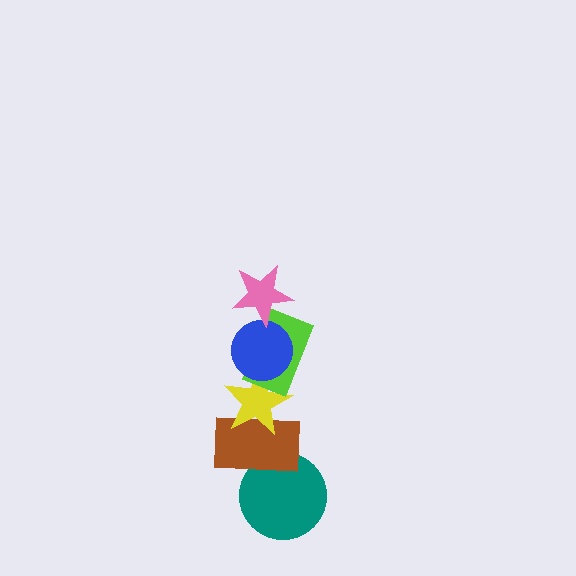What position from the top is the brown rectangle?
The brown rectangle is 5th from the top.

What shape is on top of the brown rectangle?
The yellow star is on top of the brown rectangle.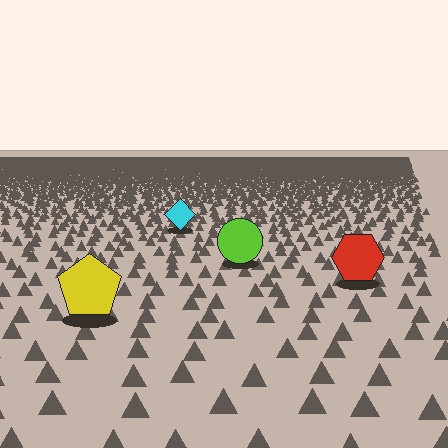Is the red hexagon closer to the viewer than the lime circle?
Yes. The red hexagon is closer — you can tell from the texture gradient: the ground texture is coarser near it.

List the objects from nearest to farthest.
From nearest to farthest: the yellow pentagon, the red hexagon, the lime circle, the cyan diamond.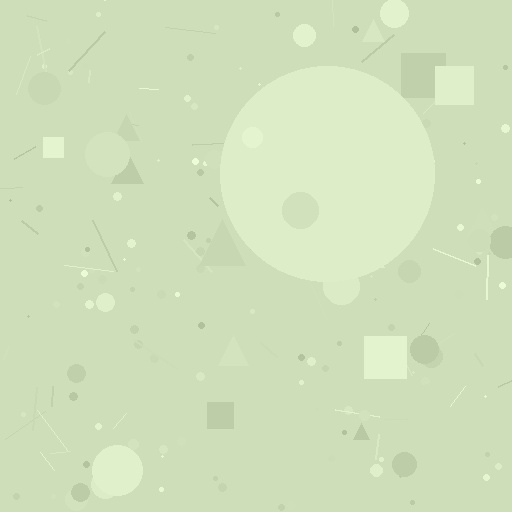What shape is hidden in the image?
A circle is hidden in the image.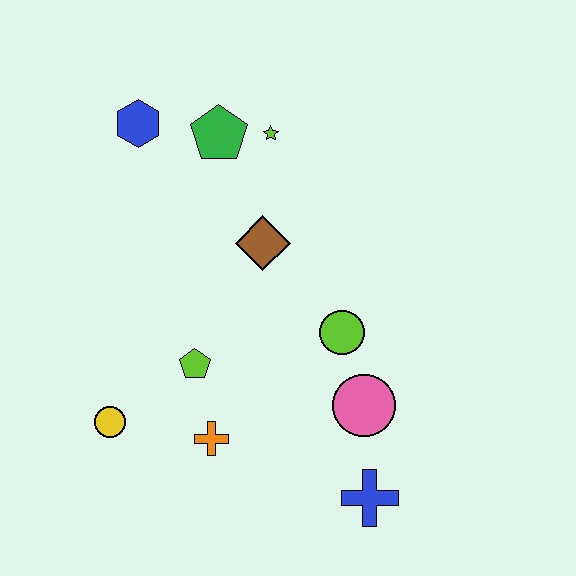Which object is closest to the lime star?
The green pentagon is closest to the lime star.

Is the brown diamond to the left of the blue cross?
Yes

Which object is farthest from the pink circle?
The blue hexagon is farthest from the pink circle.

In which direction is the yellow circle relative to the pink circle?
The yellow circle is to the left of the pink circle.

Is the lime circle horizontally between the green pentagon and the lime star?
No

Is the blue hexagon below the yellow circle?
No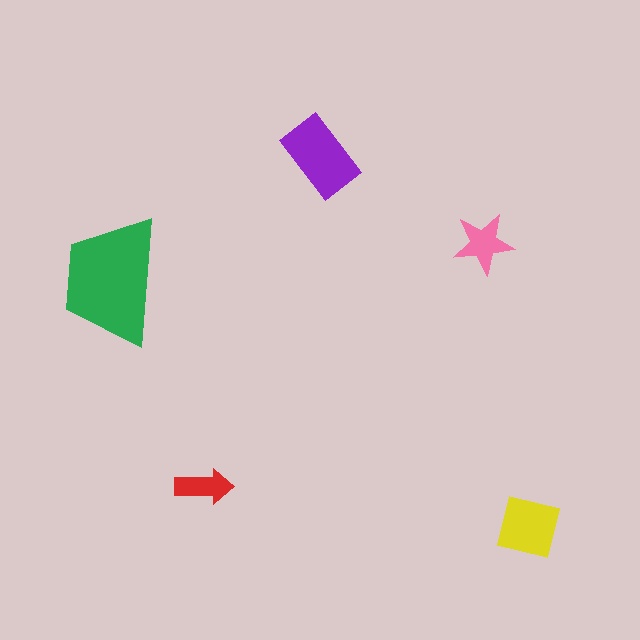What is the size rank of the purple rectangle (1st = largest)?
2nd.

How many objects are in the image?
There are 5 objects in the image.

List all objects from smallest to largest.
The red arrow, the pink star, the yellow square, the purple rectangle, the green trapezoid.